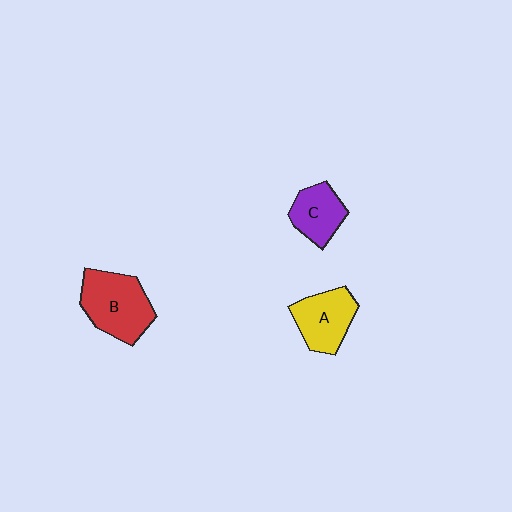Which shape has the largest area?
Shape B (red).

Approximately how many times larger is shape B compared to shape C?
Approximately 1.6 times.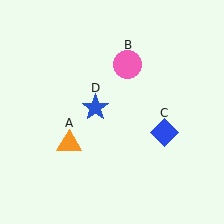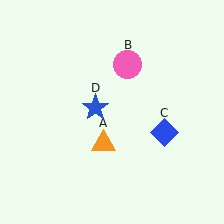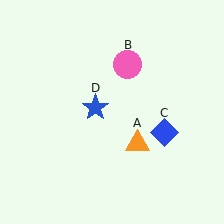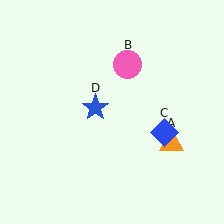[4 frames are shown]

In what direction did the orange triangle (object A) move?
The orange triangle (object A) moved right.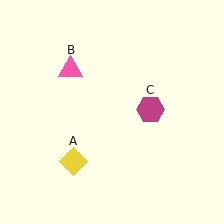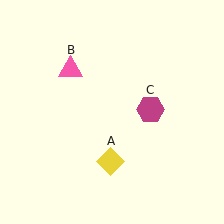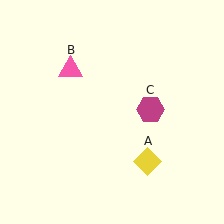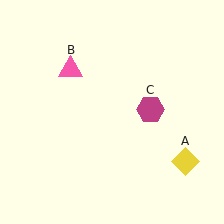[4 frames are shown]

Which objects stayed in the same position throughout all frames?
Pink triangle (object B) and magenta hexagon (object C) remained stationary.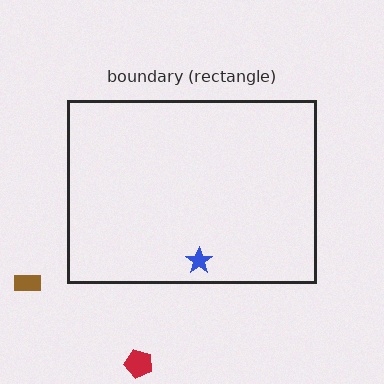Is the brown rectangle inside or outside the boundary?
Outside.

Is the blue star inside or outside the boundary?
Inside.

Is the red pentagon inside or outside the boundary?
Outside.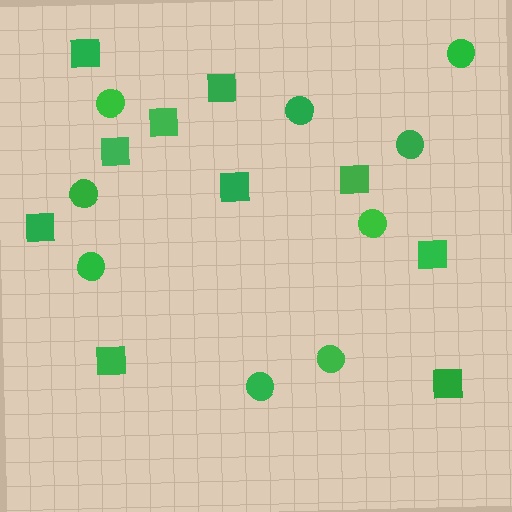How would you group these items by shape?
There are 2 groups: one group of squares (10) and one group of circles (9).